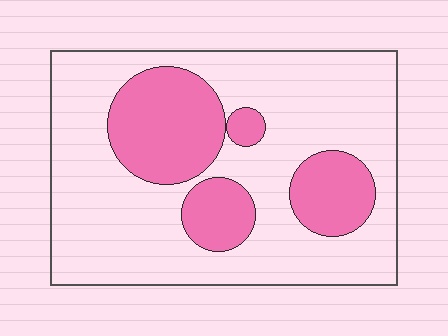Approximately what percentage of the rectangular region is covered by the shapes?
Approximately 30%.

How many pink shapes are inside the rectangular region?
4.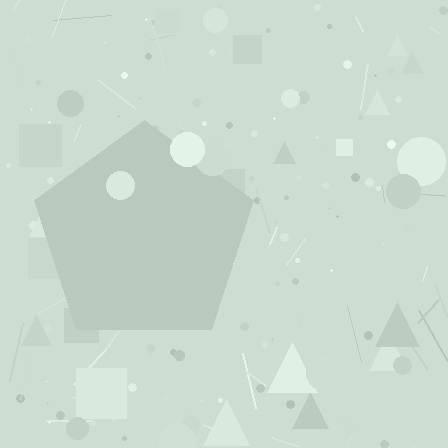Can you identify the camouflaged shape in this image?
The camouflaged shape is a pentagon.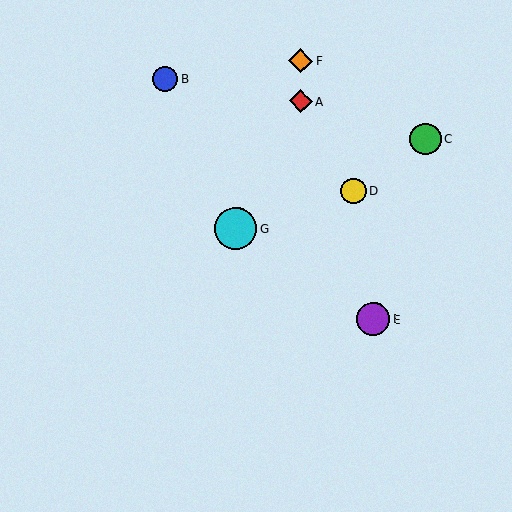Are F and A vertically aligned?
Yes, both are at x≈301.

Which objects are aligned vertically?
Objects A, F are aligned vertically.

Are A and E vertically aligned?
No, A is at x≈300 and E is at x≈373.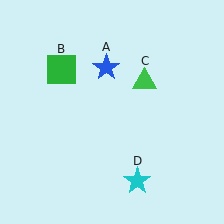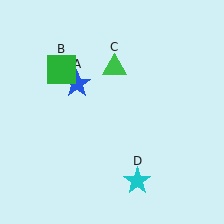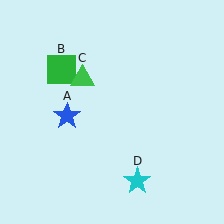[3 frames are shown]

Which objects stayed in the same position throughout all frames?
Green square (object B) and cyan star (object D) remained stationary.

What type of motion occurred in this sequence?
The blue star (object A), green triangle (object C) rotated counterclockwise around the center of the scene.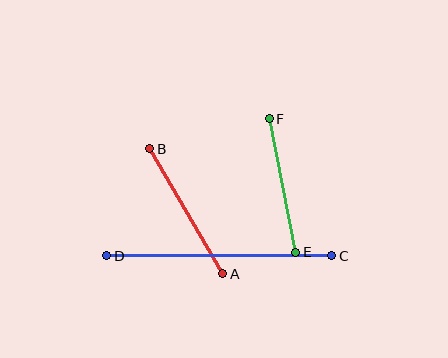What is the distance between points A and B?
The distance is approximately 145 pixels.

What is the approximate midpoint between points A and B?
The midpoint is at approximately (186, 211) pixels.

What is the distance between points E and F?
The distance is approximately 136 pixels.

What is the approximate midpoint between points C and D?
The midpoint is at approximately (219, 256) pixels.